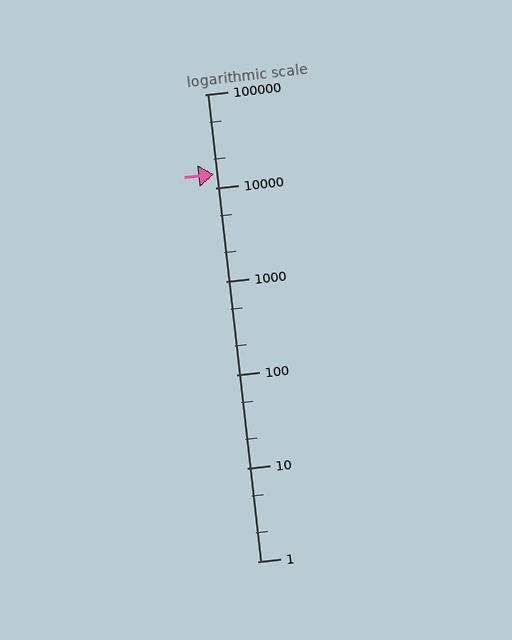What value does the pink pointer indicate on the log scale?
The pointer indicates approximately 14000.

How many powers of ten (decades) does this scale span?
The scale spans 5 decades, from 1 to 100000.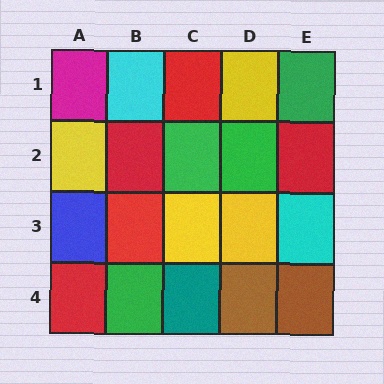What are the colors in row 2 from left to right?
Yellow, red, green, green, red.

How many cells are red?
5 cells are red.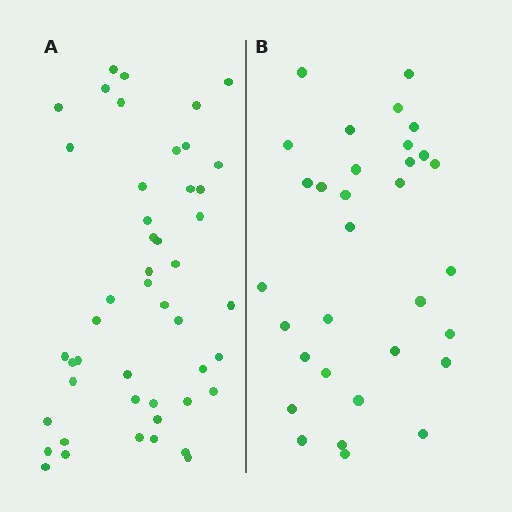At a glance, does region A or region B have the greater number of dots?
Region A (the left region) has more dots.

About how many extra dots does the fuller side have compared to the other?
Region A has approximately 15 more dots than region B.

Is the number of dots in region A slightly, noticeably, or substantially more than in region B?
Region A has substantially more. The ratio is roughly 1.5 to 1.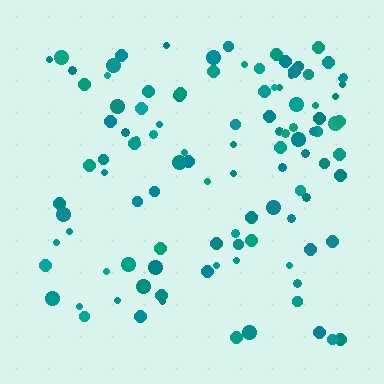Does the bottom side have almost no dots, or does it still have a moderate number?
Still a moderate number, just noticeably fewer than the top.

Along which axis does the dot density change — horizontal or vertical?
Vertical.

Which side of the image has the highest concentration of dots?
The top.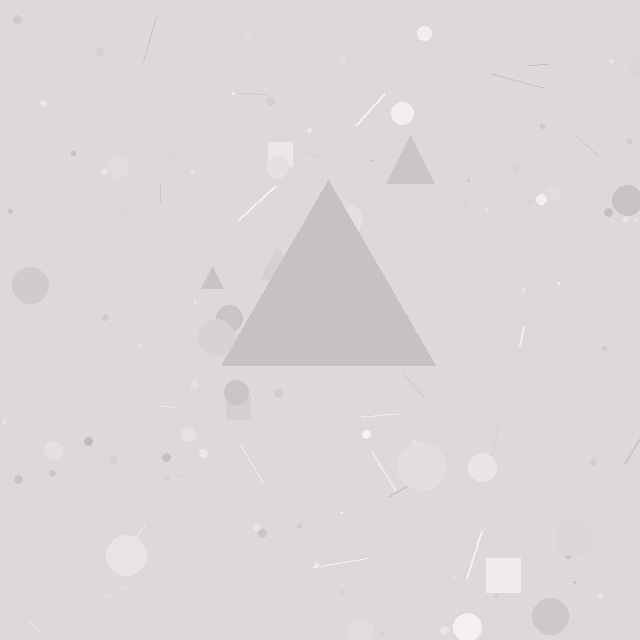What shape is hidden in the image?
A triangle is hidden in the image.